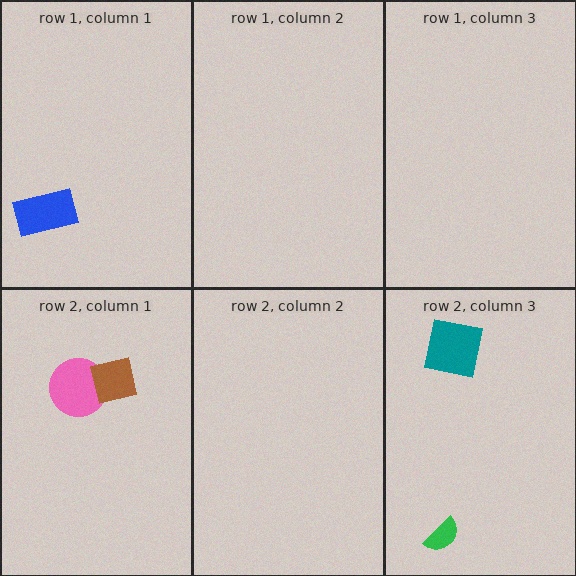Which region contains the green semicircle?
The row 2, column 3 region.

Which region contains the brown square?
The row 2, column 1 region.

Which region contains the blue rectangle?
The row 1, column 1 region.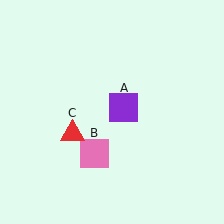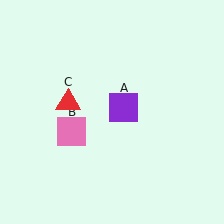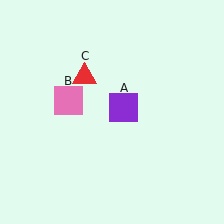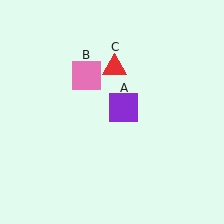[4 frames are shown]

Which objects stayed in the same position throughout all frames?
Purple square (object A) remained stationary.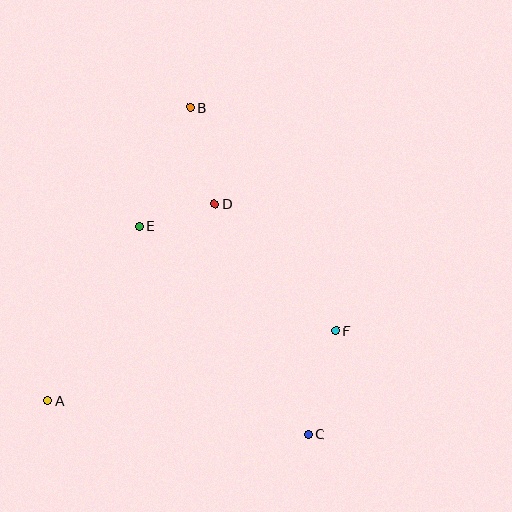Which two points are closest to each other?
Points D and E are closest to each other.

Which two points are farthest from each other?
Points B and C are farthest from each other.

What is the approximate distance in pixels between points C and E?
The distance between C and E is approximately 268 pixels.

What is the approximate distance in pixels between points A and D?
The distance between A and D is approximately 258 pixels.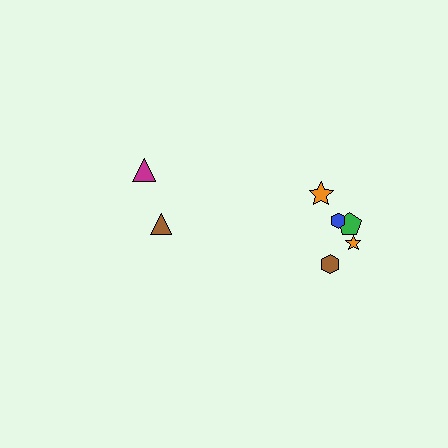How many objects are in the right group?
There are 5 objects.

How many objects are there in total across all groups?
There are 8 objects.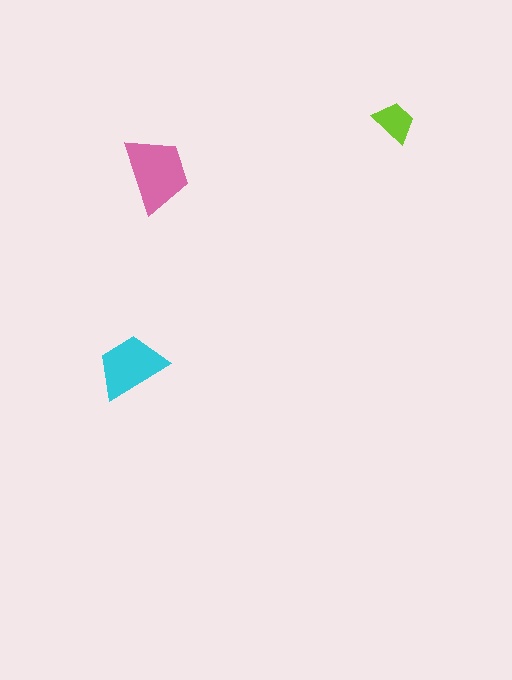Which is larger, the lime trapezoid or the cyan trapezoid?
The cyan one.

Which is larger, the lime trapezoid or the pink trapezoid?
The pink one.